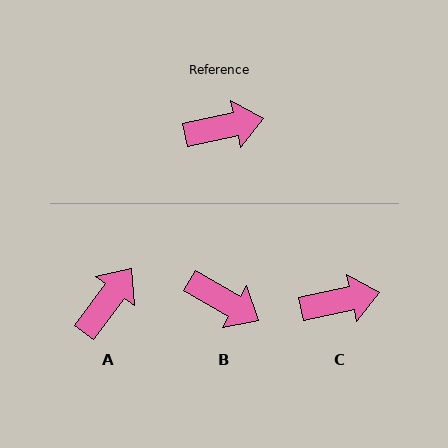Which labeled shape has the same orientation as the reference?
C.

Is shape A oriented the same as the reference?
No, it is off by about 41 degrees.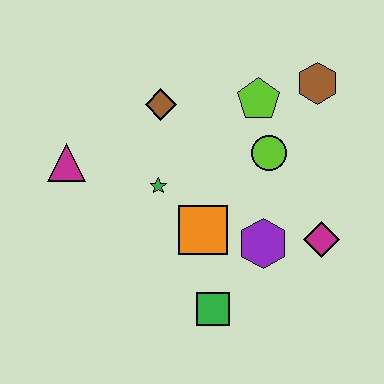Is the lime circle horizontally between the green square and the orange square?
No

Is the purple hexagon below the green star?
Yes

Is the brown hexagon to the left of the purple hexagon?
No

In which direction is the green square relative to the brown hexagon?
The green square is below the brown hexagon.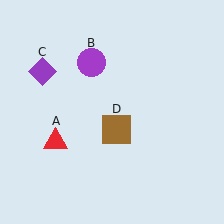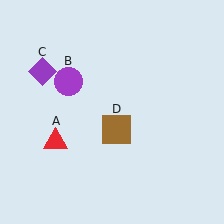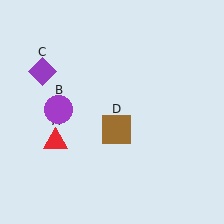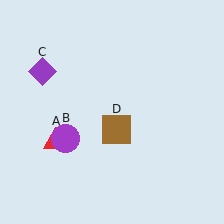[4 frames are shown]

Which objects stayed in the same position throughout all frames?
Red triangle (object A) and purple diamond (object C) and brown square (object D) remained stationary.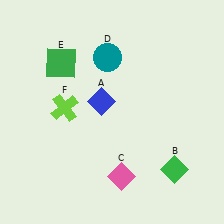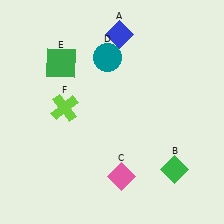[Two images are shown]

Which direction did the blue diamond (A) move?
The blue diamond (A) moved up.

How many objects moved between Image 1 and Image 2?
1 object moved between the two images.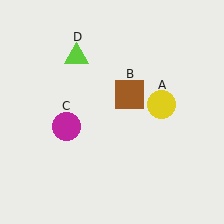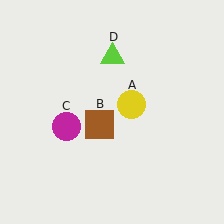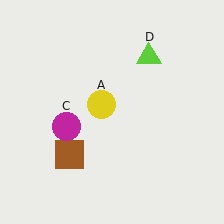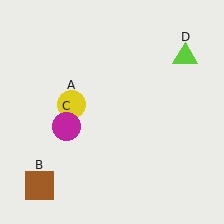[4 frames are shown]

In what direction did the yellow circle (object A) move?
The yellow circle (object A) moved left.